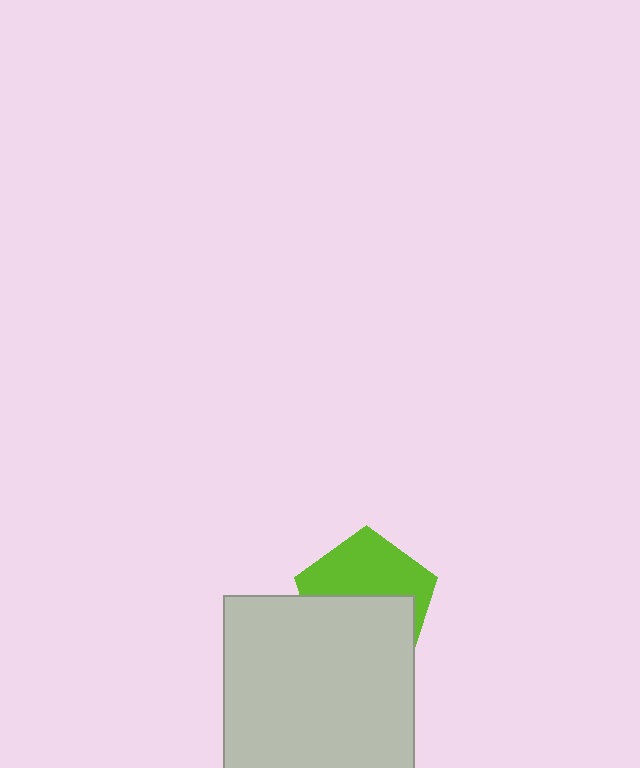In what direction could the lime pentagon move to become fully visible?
The lime pentagon could move up. That would shift it out from behind the light gray square entirely.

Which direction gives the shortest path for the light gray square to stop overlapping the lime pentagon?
Moving down gives the shortest separation.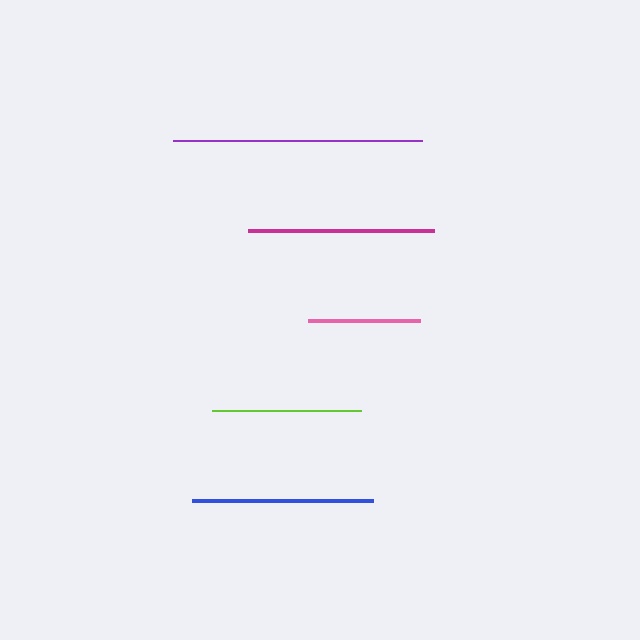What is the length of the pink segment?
The pink segment is approximately 112 pixels long.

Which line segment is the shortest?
The pink line is the shortest at approximately 112 pixels.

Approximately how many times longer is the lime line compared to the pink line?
The lime line is approximately 1.3 times the length of the pink line.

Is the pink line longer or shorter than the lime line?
The lime line is longer than the pink line.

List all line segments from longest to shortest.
From longest to shortest: purple, magenta, blue, lime, pink.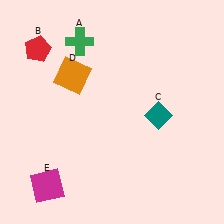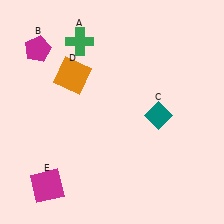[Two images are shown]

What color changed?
The pentagon (B) changed from red in Image 1 to magenta in Image 2.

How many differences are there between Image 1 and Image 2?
There is 1 difference between the two images.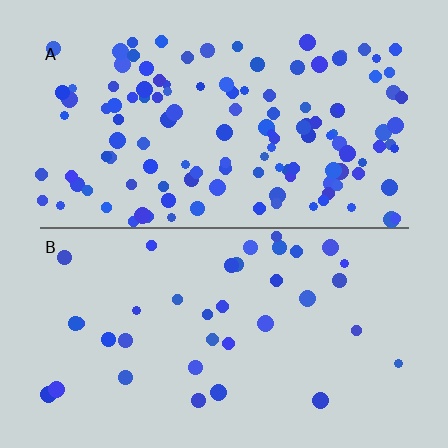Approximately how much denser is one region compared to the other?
Approximately 3.4× — region A over region B.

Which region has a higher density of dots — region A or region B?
A (the top).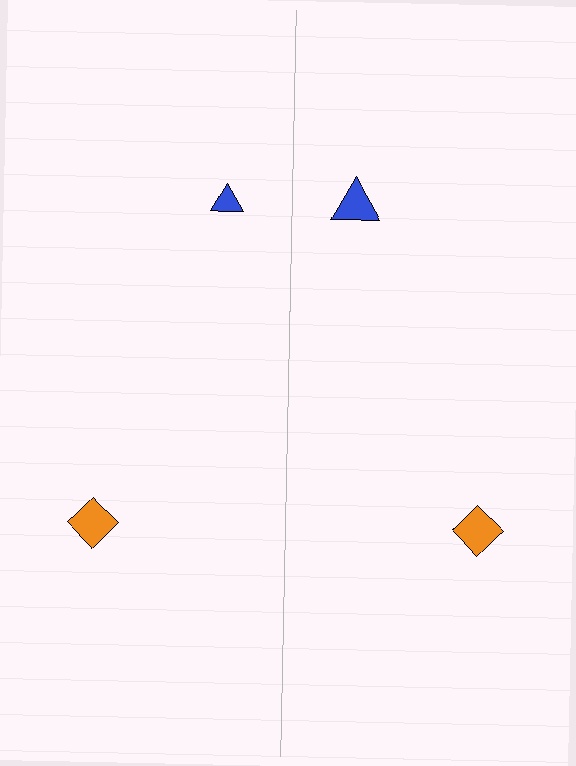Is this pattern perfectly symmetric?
No, the pattern is not perfectly symmetric. The blue triangle on the right side has a different size than its mirror counterpart.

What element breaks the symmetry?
The blue triangle on the right side has a different size than its mirror counterpart.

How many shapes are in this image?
There are 4 shapes in this image.